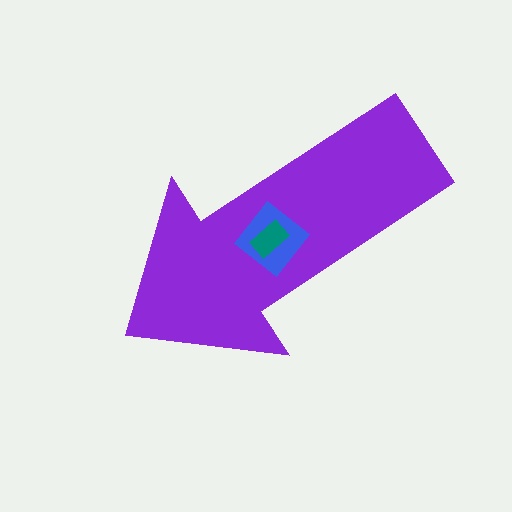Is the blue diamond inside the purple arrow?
Yes.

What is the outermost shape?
The purple arrow.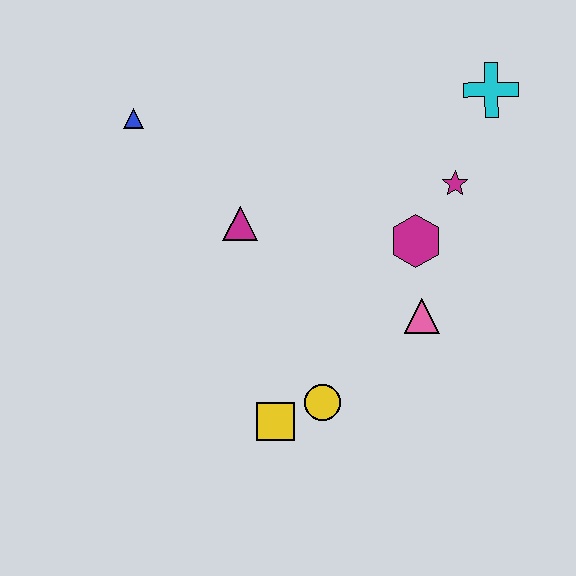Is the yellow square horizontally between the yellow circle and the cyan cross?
No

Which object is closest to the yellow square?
The yellow circle is closest to the yellow square.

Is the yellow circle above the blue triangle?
No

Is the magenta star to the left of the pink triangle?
No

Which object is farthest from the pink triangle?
The blue triangle is farthest from the pink triangle.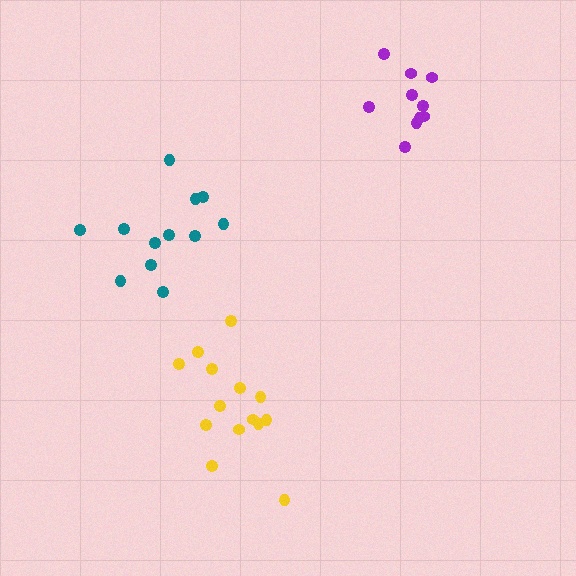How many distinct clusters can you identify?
There are 3 distinct clusters.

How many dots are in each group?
Group 1: 12 dots, Group 2: 10 dots, Group 3: 14 dots (36 total).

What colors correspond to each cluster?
The clusters are colored: teal, purple, yellow.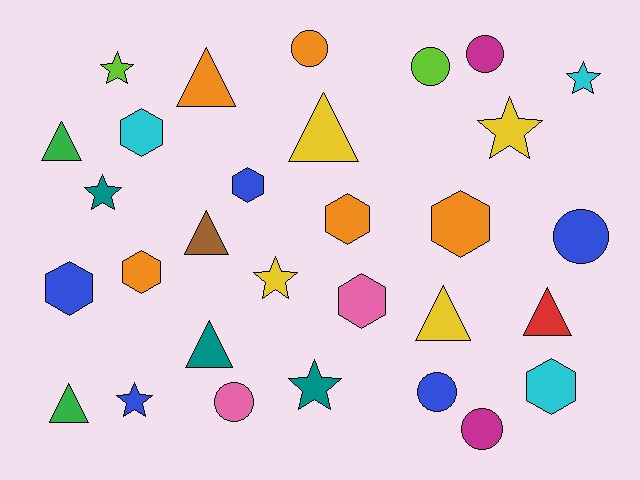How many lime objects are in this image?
There are 2 lime objects.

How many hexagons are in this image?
There are 8 hexagons.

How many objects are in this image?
There are 30 objects.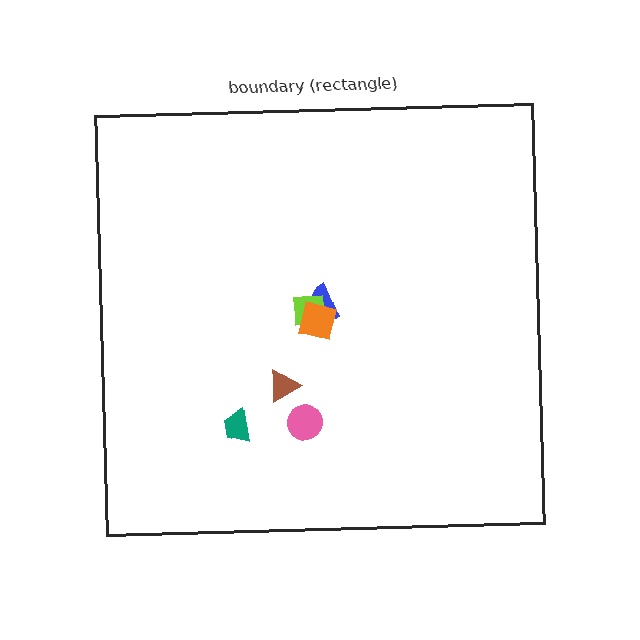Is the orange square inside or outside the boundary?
Inside.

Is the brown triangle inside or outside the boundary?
Inside.